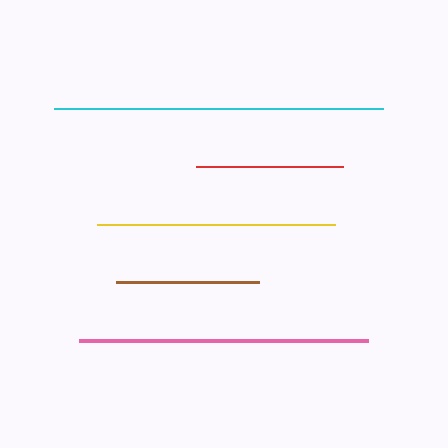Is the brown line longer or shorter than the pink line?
The pink line is longer than the brown line.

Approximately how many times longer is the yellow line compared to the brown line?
The yellow line is approximately 1.7 times the length of the brown line.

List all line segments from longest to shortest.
From longest to shortest: cyan, pink, yellow, red, brown.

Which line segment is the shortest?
The brown line is the shortest at approximately 143 pixels.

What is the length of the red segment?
The red segment is approximately 147 pixels long.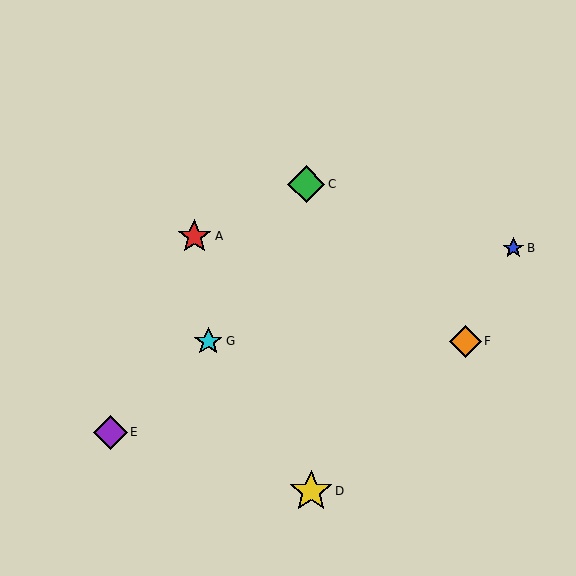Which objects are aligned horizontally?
Objects F, G are aligned horizontally.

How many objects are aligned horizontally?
2 objects (F, G) are aligned horizontally.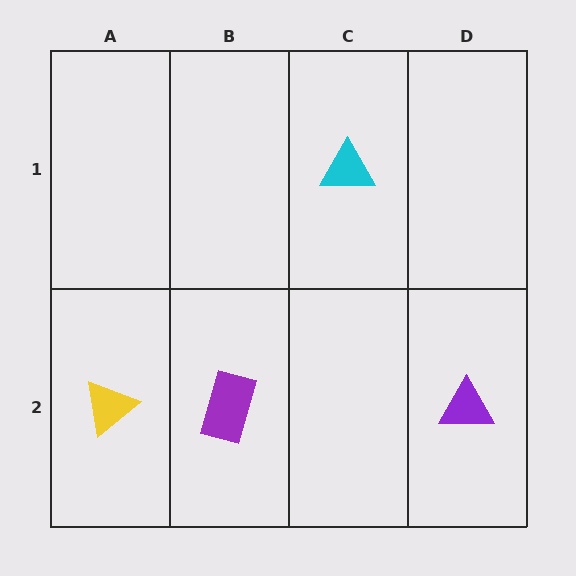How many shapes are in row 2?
3 shapes.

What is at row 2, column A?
A yellow triangle.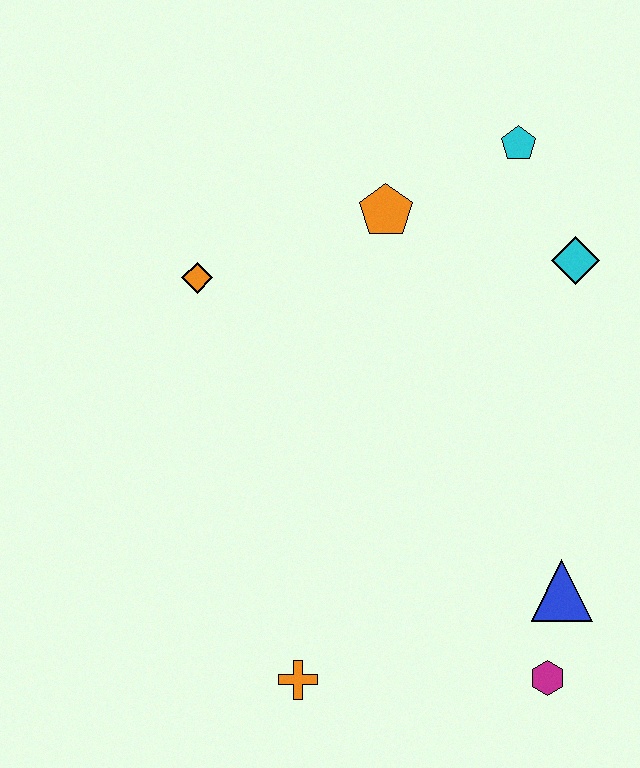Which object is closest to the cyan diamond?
The cyan pentagon is closest to the cyan diamond.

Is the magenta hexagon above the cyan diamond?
No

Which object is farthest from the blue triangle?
The orange diamond is farthest from the blue triangle.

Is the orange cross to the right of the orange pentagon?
No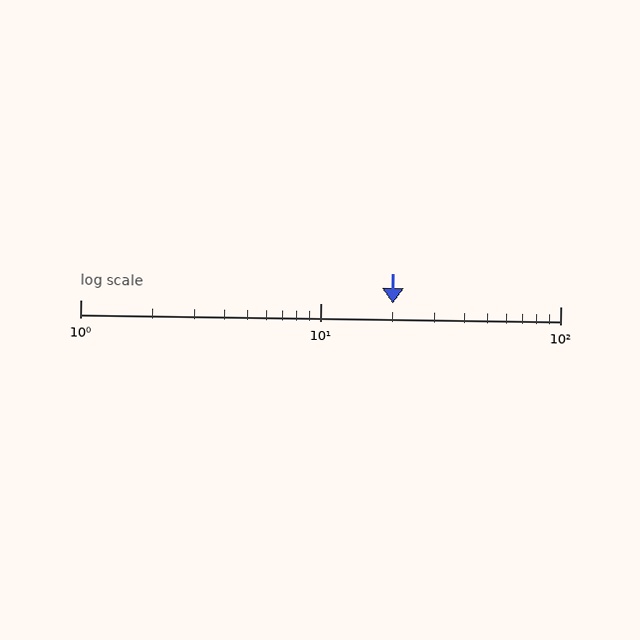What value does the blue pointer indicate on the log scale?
The pointer indicates approximately 20.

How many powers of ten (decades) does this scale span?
The scale spans 2 decades, from 1 to 100.